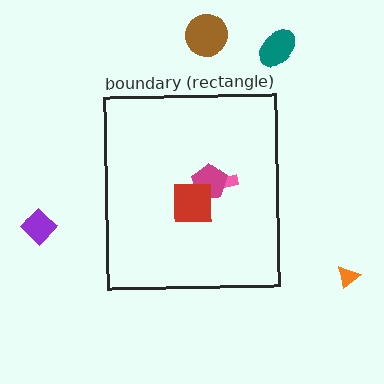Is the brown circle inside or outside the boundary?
Outside.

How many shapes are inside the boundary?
3 inside, 4 outside.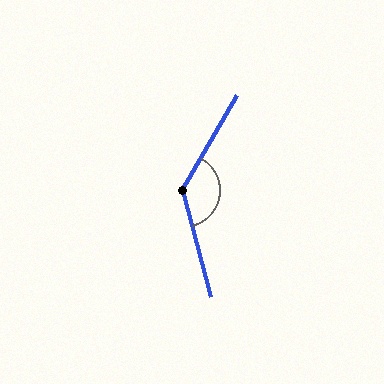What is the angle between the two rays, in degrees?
Approximately 135 degrees.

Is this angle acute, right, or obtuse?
It is obtuse.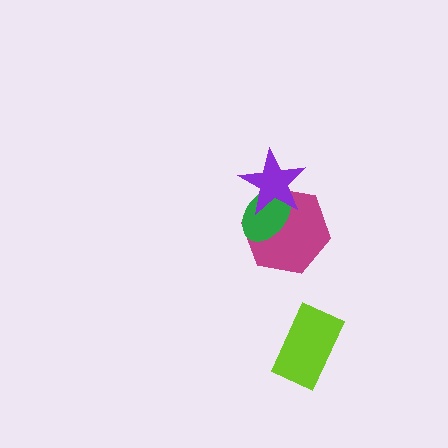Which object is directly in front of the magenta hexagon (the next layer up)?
The green ellipse is directly in front of the magenta hexagon.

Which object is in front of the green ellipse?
The purple star is in front of the green ellipse.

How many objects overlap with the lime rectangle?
0 objects overlap with the lime rectangle.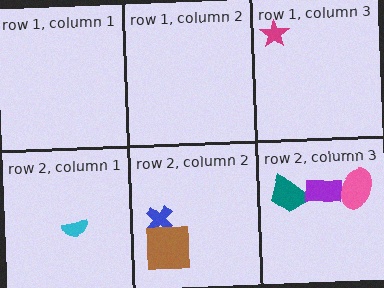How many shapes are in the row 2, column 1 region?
1.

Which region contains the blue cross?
The row 2, column 2 region.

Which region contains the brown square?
The row 2, column 2 region.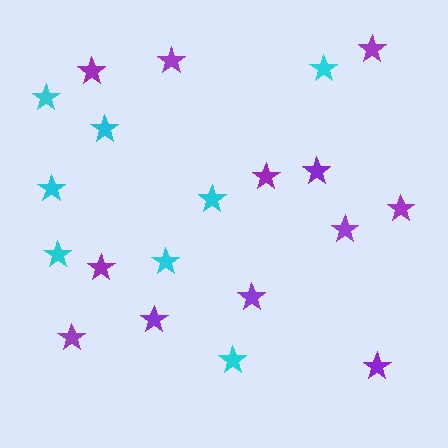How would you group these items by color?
There are 2 groups: one group of purple stars (12) and one group of cyan stars (8).